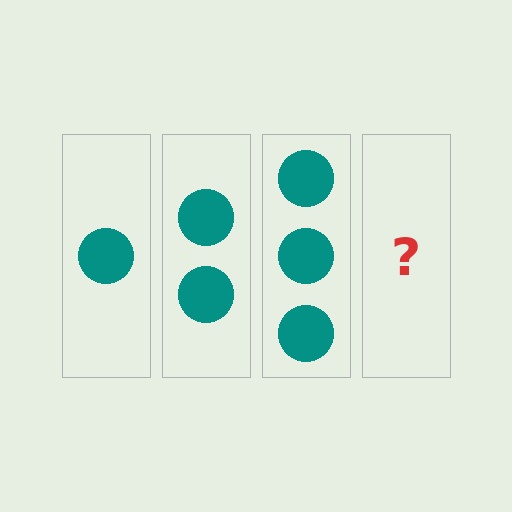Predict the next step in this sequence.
The next step is 4 circles.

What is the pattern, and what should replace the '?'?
The pattern is that each step adds one more circle. The '?' should be 4 circles.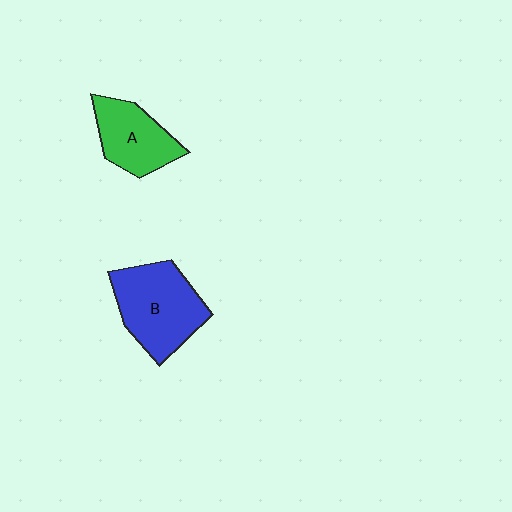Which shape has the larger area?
Shape B (blue).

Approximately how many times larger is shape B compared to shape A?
Approximately 1.4 times.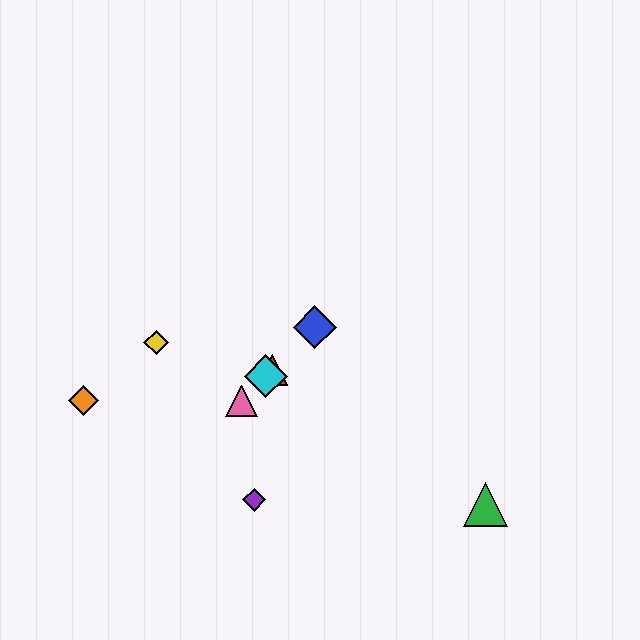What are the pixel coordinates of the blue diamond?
The blue diamond is at (315, 327).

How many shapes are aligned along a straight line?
4 shapes (the red triangle, the blue diamond, the cyan diamond, the pink triangle) are aligned along a straight line.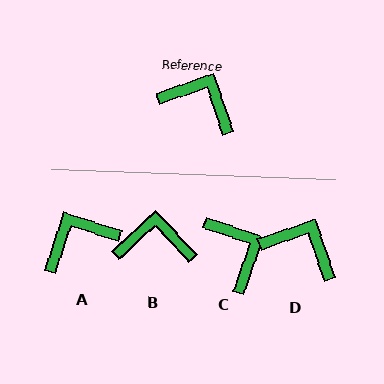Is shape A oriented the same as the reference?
No, it is off by about 53 degrees.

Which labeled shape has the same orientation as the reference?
D.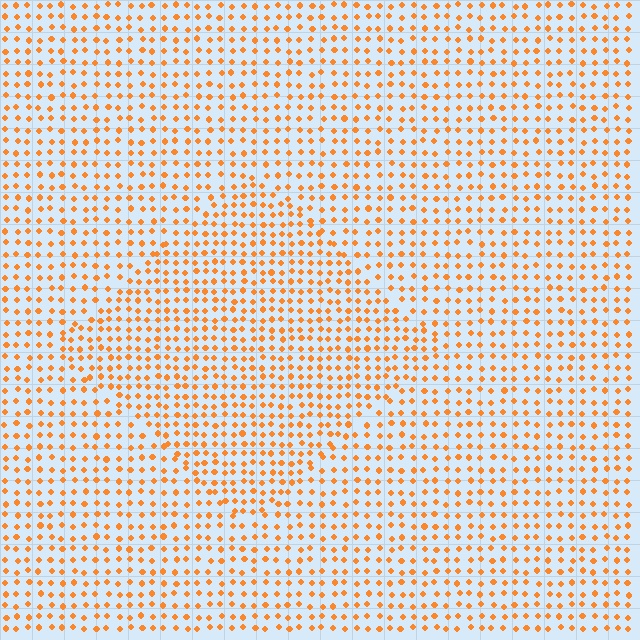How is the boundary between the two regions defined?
The boundary is defined by a change in element density (approximately 1.4x ratio). All elements are the same color, size, and shape.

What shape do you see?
I see a diamond.